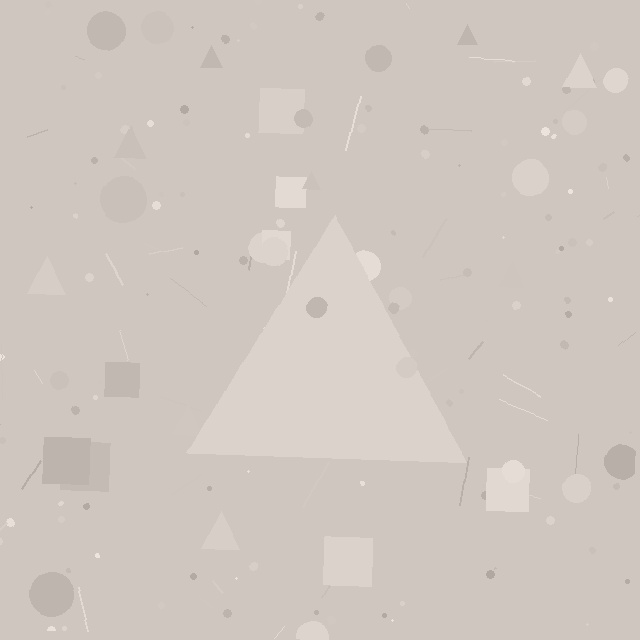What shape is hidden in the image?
A triangle is hidden in the image.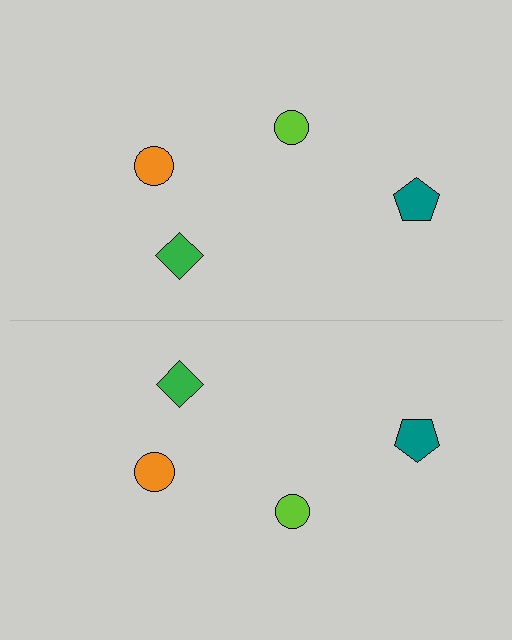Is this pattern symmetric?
Yes, this pattern has bilateral (reflection) symmetry.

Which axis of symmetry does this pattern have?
The pattern has a horizontal axis of symmetry running through the center of the image.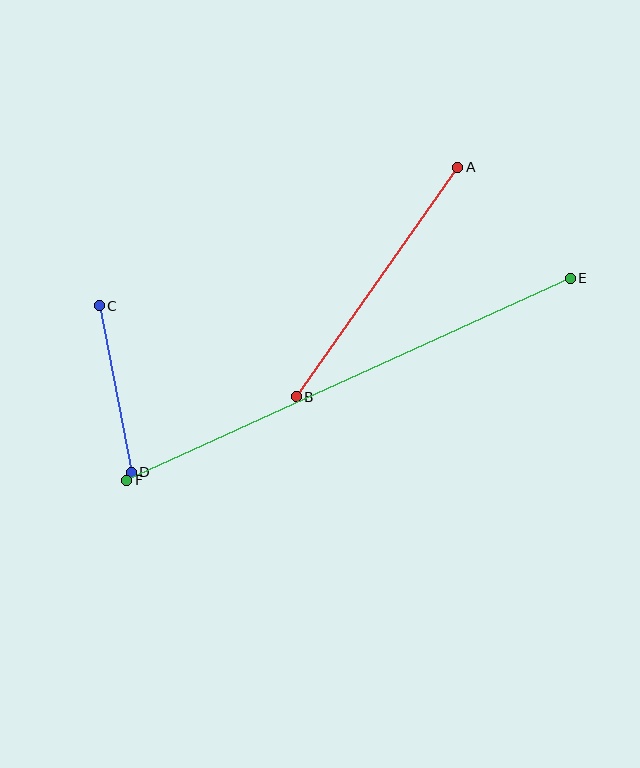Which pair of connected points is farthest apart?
Points E and F are farthest apart.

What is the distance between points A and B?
The distance is approximately 281 pixels.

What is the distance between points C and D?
The distance is approximately 170 pixels.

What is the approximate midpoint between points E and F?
The midpoint is at approximately (348, 379) pixels.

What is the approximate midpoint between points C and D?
The midpoint is at approximately (115, 389) pixels.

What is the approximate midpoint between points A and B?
The midpoint is at approximately (377, 282) pixels.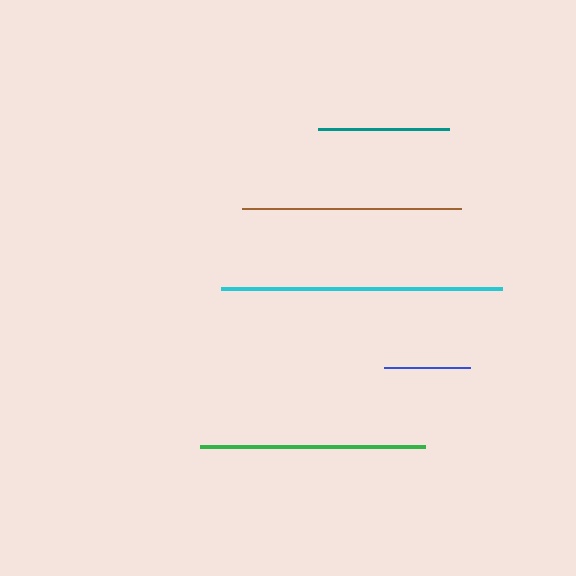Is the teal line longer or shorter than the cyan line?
The cyan line is longer than the teal line.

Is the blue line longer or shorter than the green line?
The green line is longer than the blue line.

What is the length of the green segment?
The green segment is approximately 225 pixels long.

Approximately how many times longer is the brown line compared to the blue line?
The brown line is approximately 2.6 times the length of the blue line.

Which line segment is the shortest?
The blue line is the shortest at approximately 86 pixels.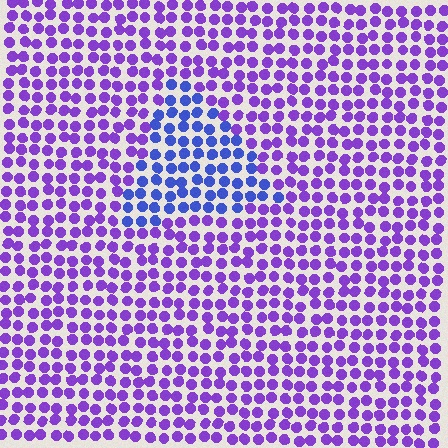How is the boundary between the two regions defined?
The boundary is defined purely by a slight shift in hue (about 40 degrees). Spacing, size, and orientation are identical on both sides.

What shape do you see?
I see a triangle.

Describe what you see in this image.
The image is filled with small purple elements in a uniform arrangement. A triangle-shaped region is visible where the elements are tinted to a slightly different hue, forming a subtle color boundary.